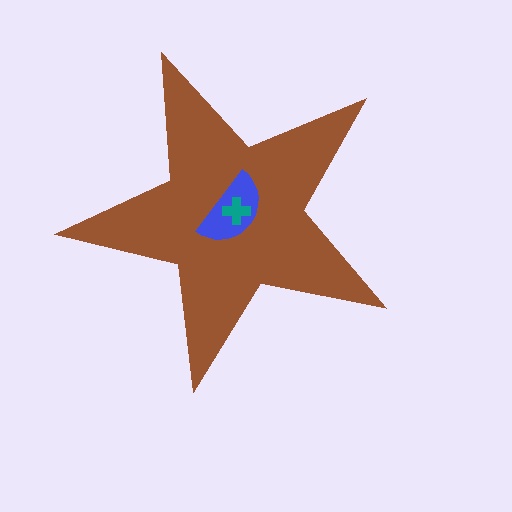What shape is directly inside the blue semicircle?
The teal cross.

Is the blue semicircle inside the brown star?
Yes.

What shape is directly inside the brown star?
The blue semicircle.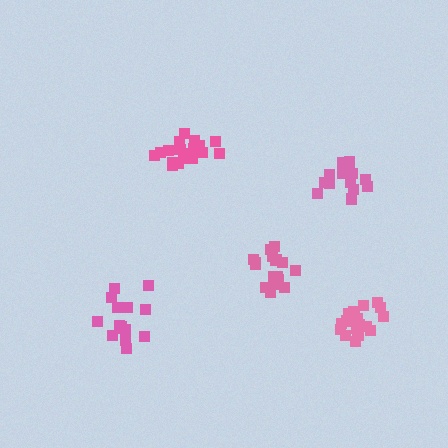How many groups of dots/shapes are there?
There are 5 groups.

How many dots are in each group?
Group 1: 18 dots, Group 2: 18 dots, Group 3: 18 dots, Group 4: 15 dots, Group 5: 15 dots (84 total).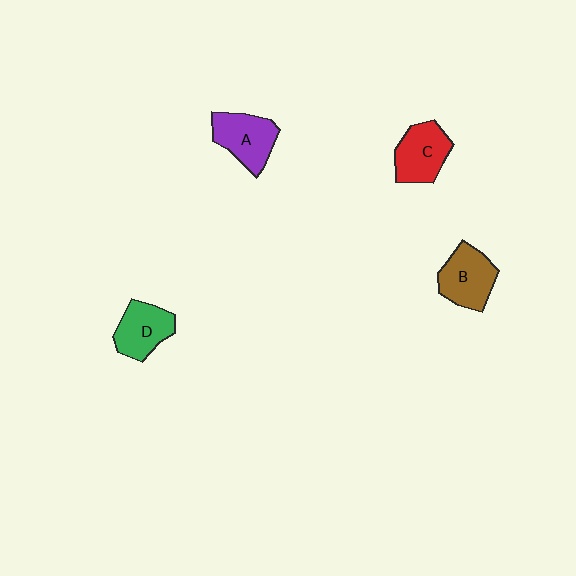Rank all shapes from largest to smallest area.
From largest to smallest: A (purple), B (brown), C (red), D (green).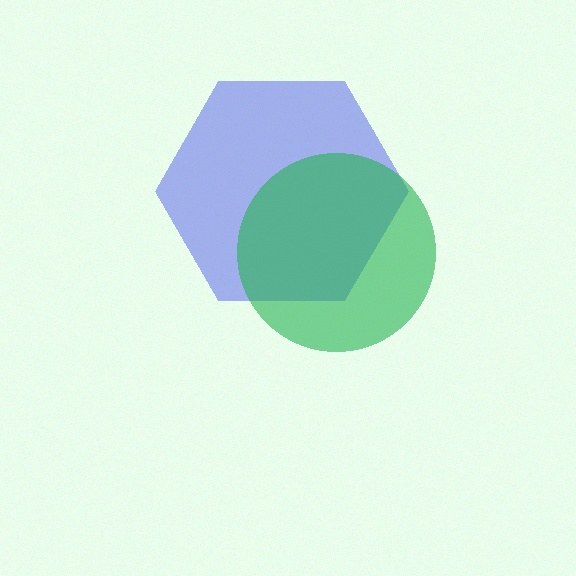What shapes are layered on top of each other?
The layered shapes are: a blue hexagon, a green circle.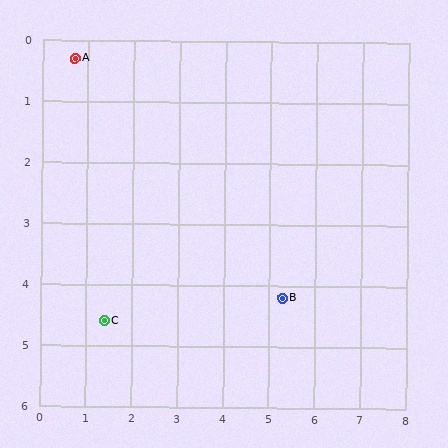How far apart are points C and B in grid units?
Points C and B are about 3.9 grid units apart.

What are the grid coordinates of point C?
Point C is at approximately (1.4, 4.6).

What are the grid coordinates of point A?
Point A is at approximately (0.7, 0.3).